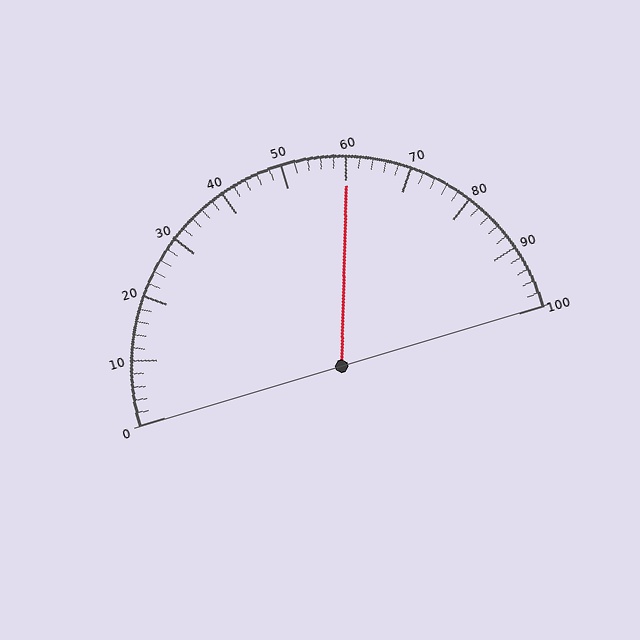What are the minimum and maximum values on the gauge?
The gauge ranges from 0 to 100.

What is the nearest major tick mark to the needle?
The nearest major tick mark is 60.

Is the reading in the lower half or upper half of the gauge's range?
The reading is in the upper half of the range (0 to 100).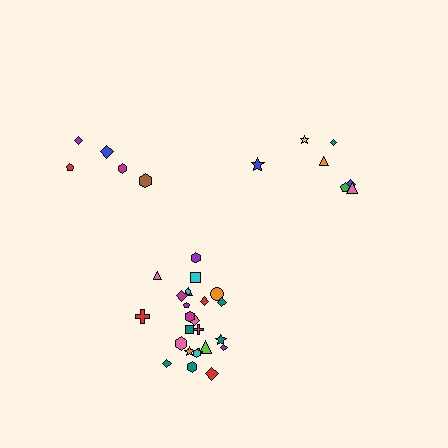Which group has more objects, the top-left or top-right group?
The top-right group.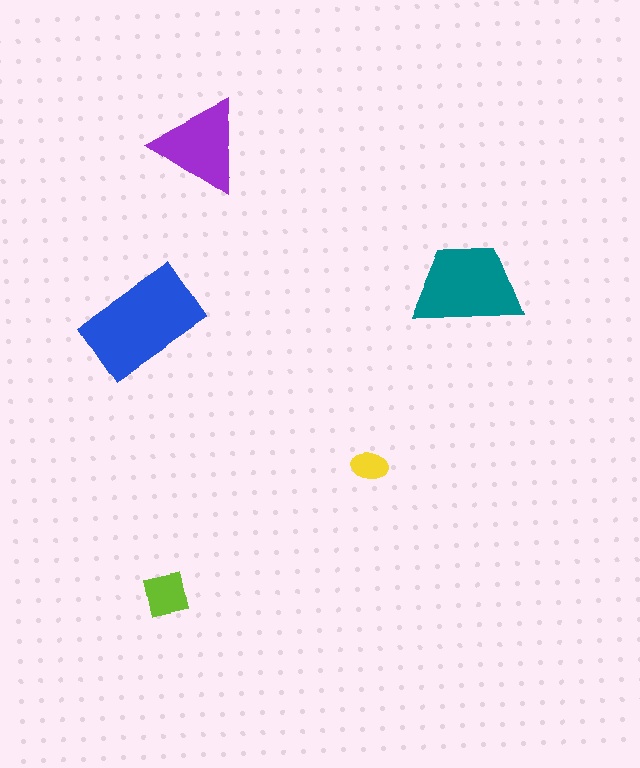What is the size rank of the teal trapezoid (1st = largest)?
2nd.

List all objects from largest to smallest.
The blue rectangle, the teal trapezoid, the purple triangle, the lime square, the yellow ellipse.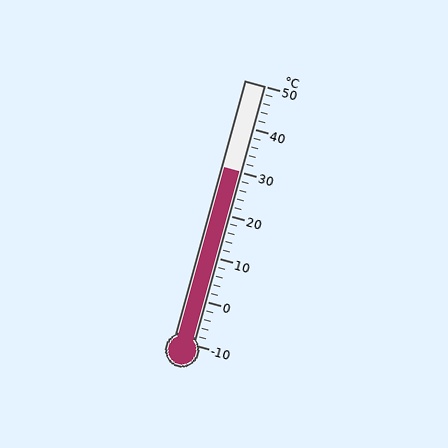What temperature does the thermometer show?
The thermometer shows approximately 30°C.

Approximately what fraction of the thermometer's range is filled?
The thermometer is filled to approximately 65% of its range.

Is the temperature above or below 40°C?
The temperature is below 40°C.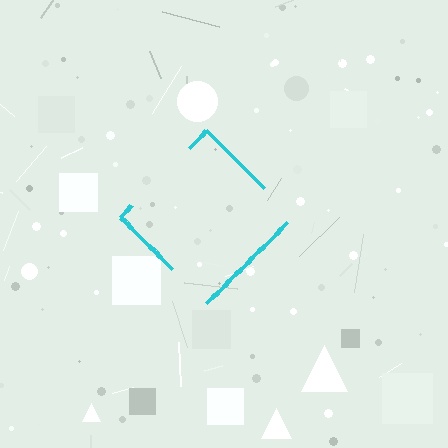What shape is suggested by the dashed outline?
The dashed outline suggests a diamond.